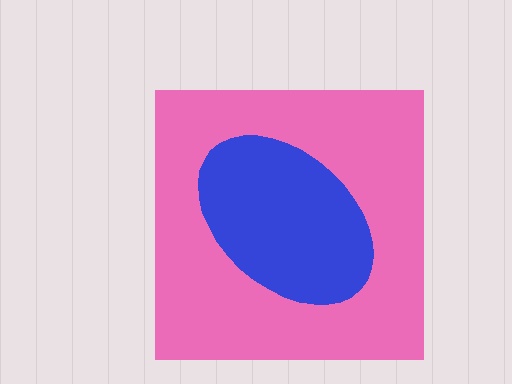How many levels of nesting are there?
2.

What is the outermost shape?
The pink square.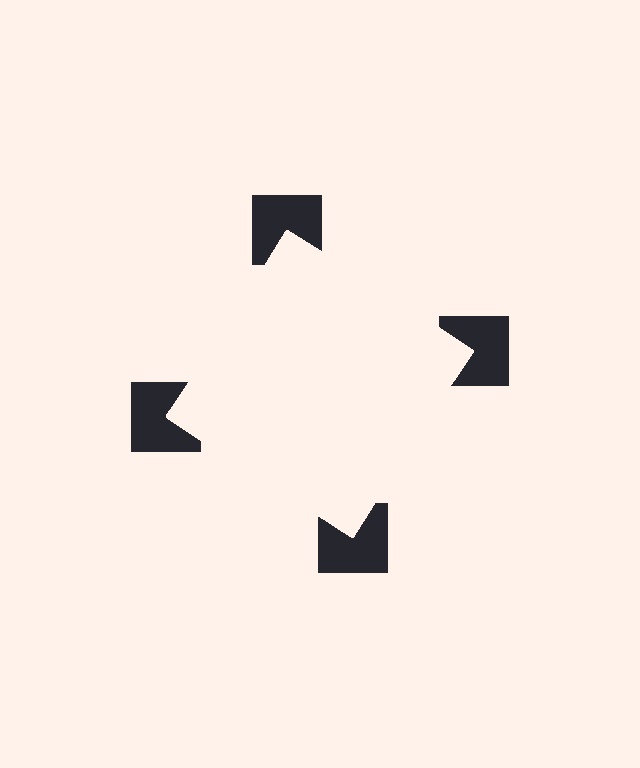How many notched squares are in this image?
There are 4 — one at each vertex of the illusory square.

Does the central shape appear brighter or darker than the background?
It typically appears slightly brighter than the background, even though no actual brightness change is drawn.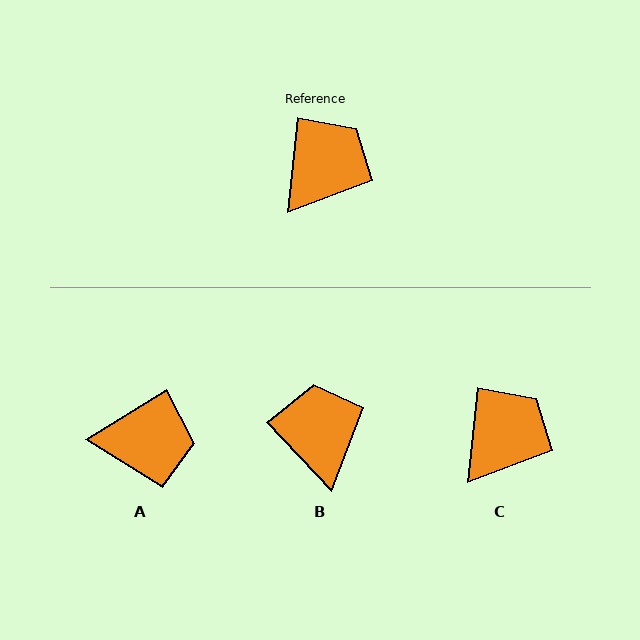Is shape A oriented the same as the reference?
No, it is off by about 53 degrees.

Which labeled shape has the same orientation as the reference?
C.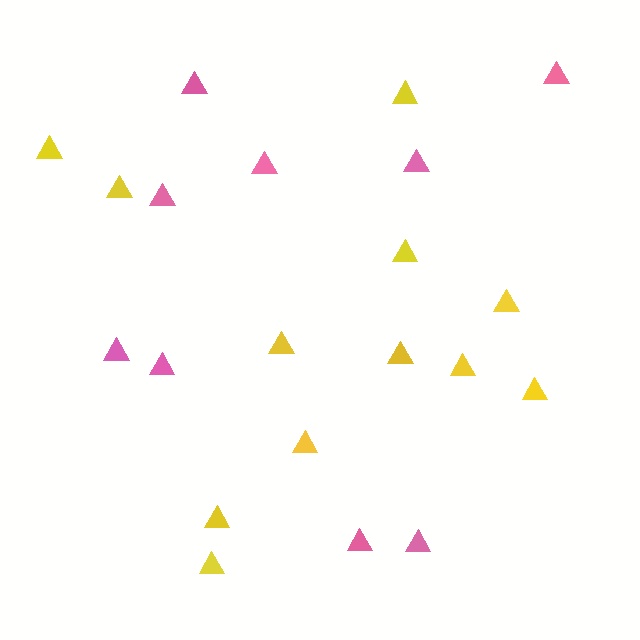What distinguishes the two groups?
There are 2 groups: one group of yellow triangles (12) and one group of pink triangles (9).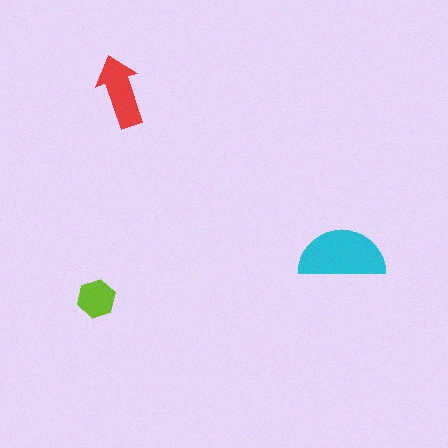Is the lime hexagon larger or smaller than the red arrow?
Smaller.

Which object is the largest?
The cyan semicircle.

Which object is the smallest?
The lime hexagon.